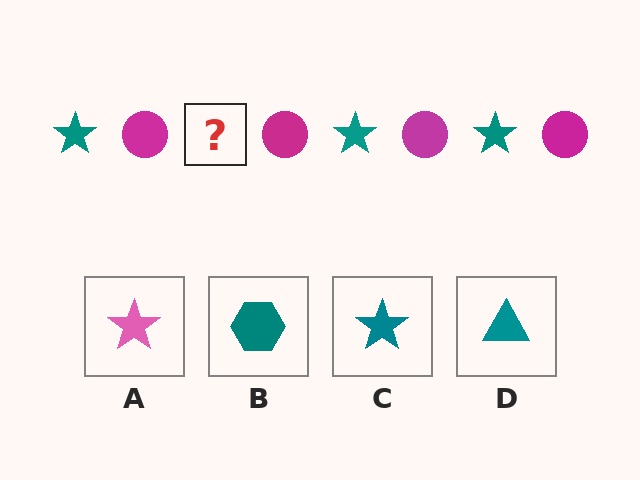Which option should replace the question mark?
Option C.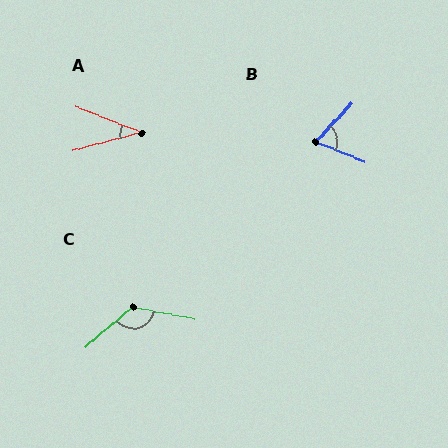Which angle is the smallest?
A, at approximately 35 degrees.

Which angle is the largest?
C, at approximately 129 degrees.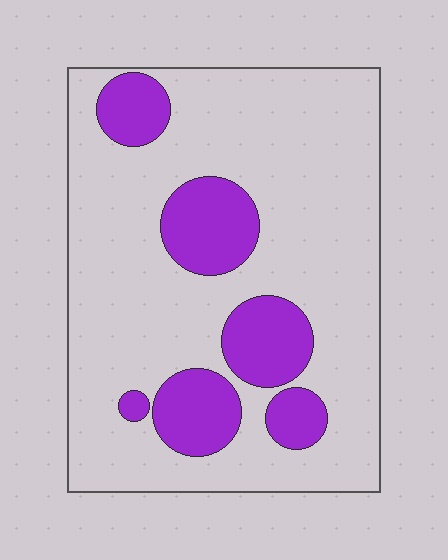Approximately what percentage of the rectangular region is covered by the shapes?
Approximately 20%.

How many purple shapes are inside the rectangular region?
6.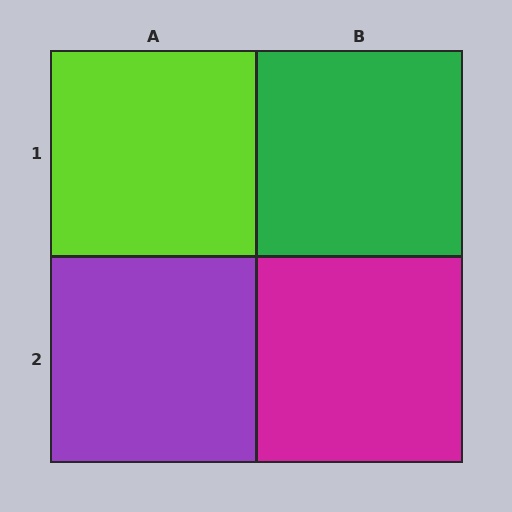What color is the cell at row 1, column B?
Green.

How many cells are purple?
1 cell is purple.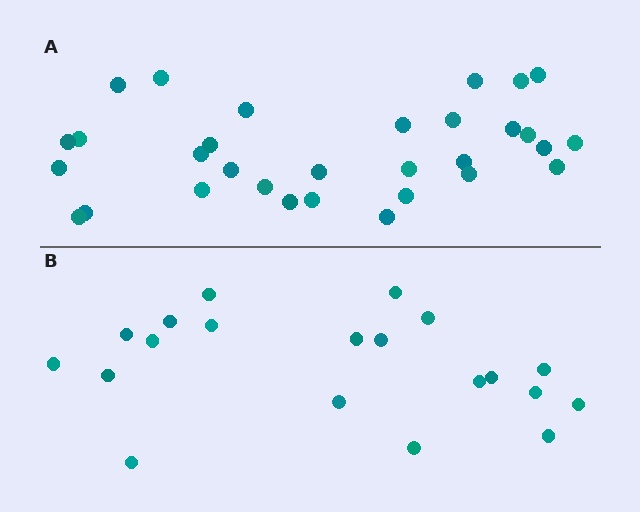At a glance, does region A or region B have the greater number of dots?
Region A (the top region) has more dots.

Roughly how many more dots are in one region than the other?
Region A has roughly 12 or so more dots than region B.